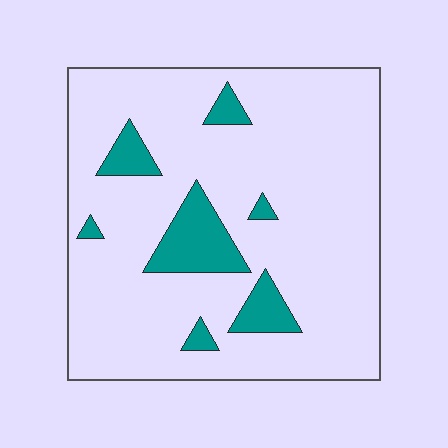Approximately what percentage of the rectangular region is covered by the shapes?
Approximately 15%.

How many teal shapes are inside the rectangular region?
7.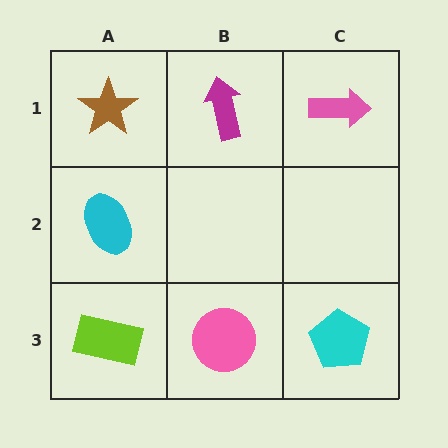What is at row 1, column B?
A magenta arrow.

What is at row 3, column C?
A cyan pentagon.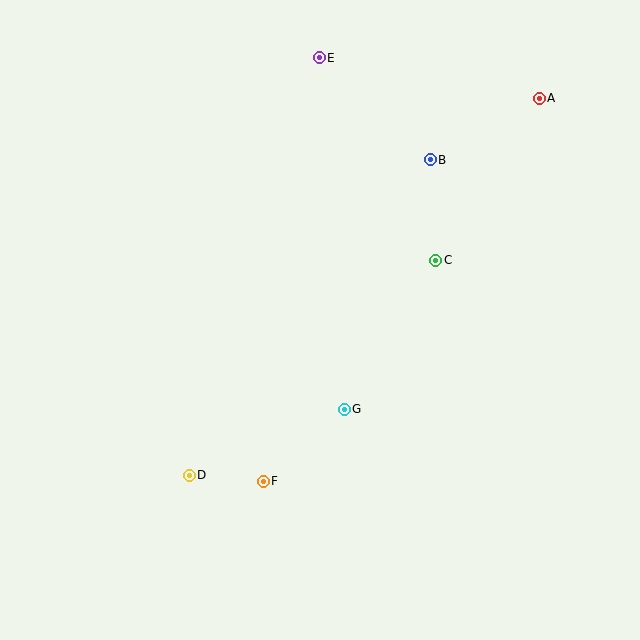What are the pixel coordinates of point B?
Point B is at (430, 160).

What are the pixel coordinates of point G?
Point G is at (344, 409).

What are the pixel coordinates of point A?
Point A is at (539, 98).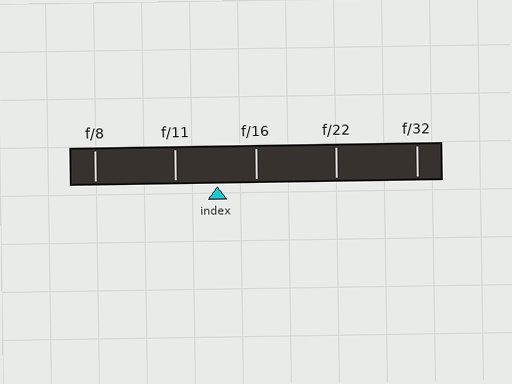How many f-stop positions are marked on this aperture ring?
There are 5 f-stop positions marked.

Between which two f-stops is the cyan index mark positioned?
The index mark is between f/11 and f/16.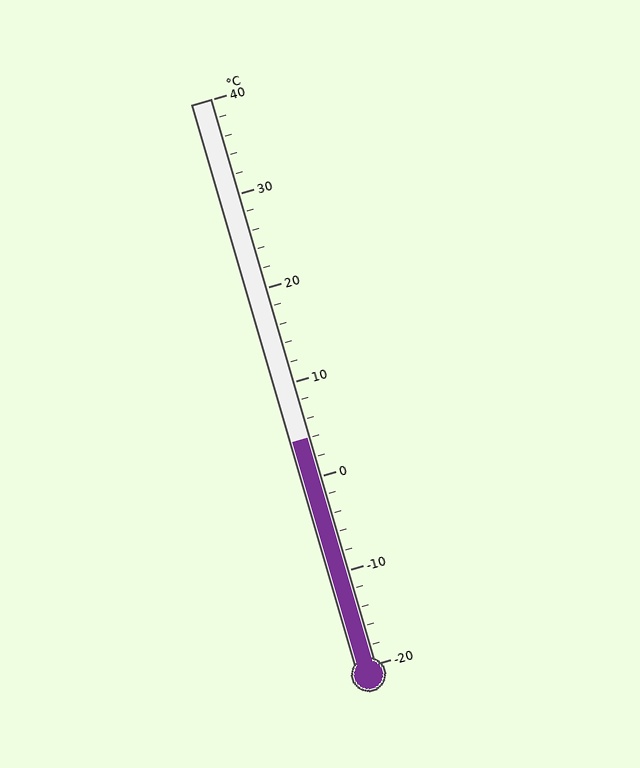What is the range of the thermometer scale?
The thermometer scale ranges from -20°C to 40°C.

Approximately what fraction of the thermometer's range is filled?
The thermometer is filled to approximately 40% of its range.